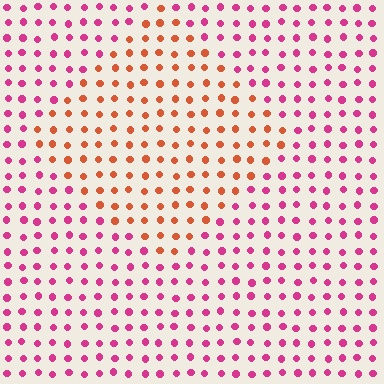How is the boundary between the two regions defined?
The boundary is defined purely by a slight shift in hue (about 47 degrees). Spacing, size, and orientation are identical on both sides.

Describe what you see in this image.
The image is filled with small magenta elements in a uniform arrangement. A diamond-shaped region is visible where the elements are tinted to a slightly different hue, forming a subtle color boundary.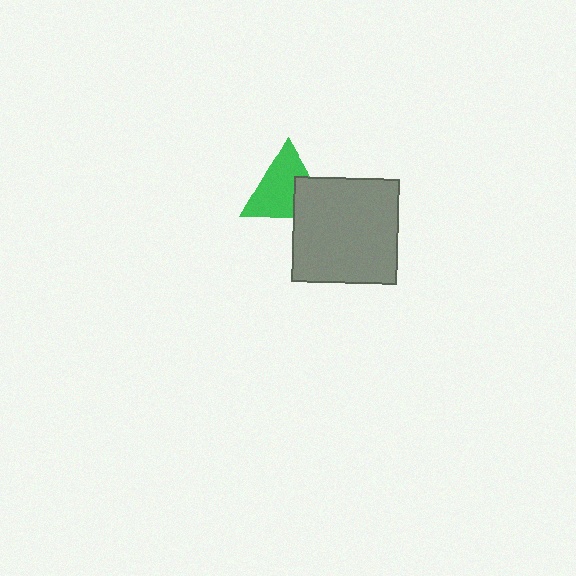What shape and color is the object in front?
The object in front is a gray square.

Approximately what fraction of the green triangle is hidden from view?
Roughly 30% of the green triangle is hidden behind the gray square.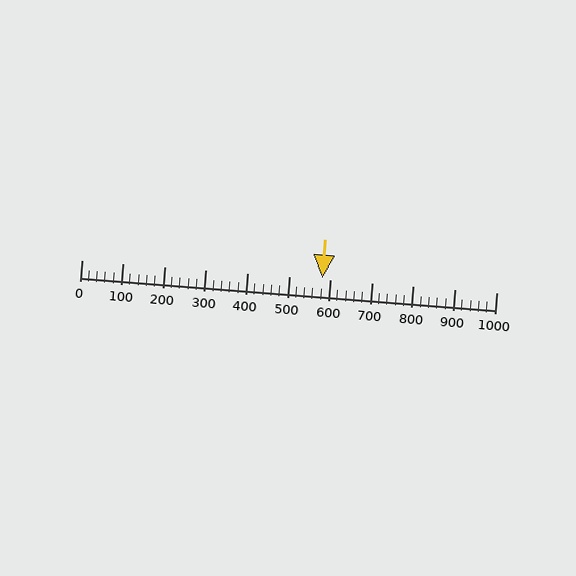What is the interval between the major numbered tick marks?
The major tick marks are spaced 100 units apart.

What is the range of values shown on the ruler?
The ruler shows values from 0 to 1000.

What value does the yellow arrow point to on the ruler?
The yellow arrow points to approximately 580.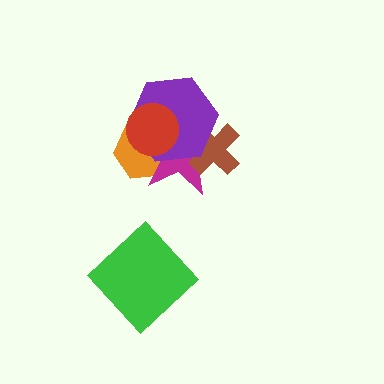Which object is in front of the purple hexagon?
The red circle is in front of the purple hexagon.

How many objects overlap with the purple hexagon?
4 objects overlap with the purple hexagon.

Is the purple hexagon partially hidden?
Yes, it is partially covered by another shape.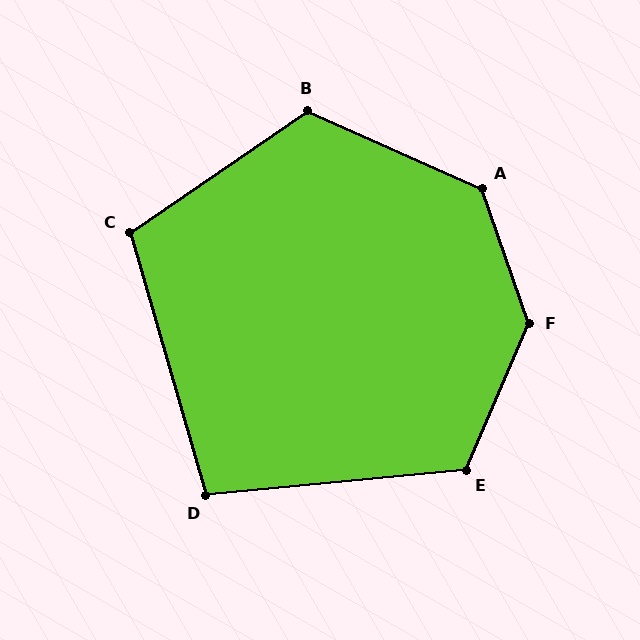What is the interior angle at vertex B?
Approximately 122 degrees (obtuse).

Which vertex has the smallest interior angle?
D, at approximately 100 degrees.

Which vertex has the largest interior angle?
F, at approximately 138 degrees.